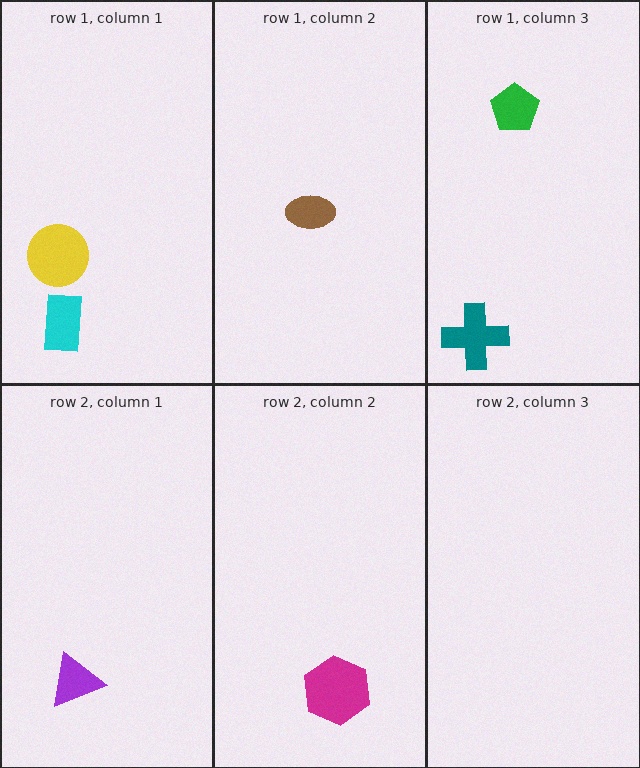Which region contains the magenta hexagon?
The row 2, column 2 region.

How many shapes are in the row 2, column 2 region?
1.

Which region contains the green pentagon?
The row 1, column 3 region.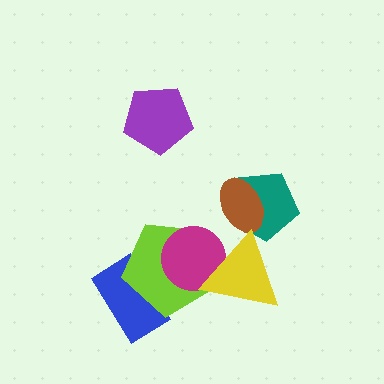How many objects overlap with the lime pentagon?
3 objects overlap with the lime pentagon.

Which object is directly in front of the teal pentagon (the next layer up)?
The brown ellipse is directly in front of the teal pentagon.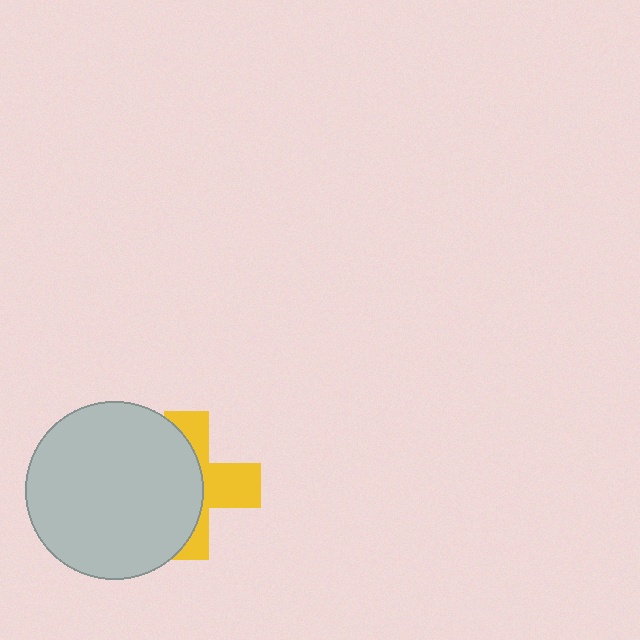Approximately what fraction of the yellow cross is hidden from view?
Roughly 57% of the yellow cross is hidden behind the light gray circle.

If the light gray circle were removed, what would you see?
You would see the complete yellow cross.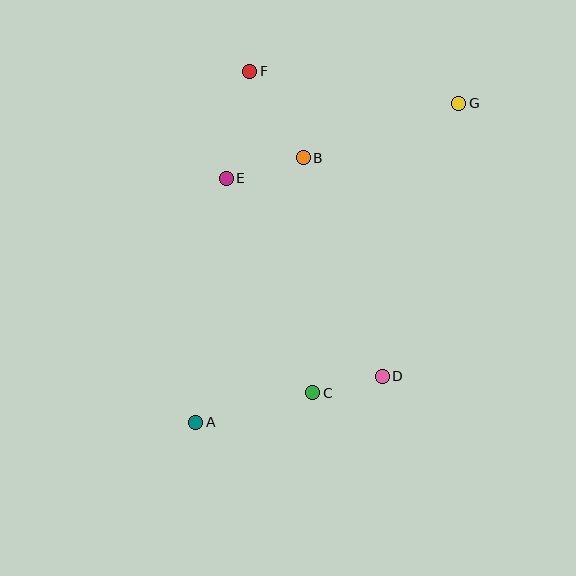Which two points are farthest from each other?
Points A and G are farthest from each other.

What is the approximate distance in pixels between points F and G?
The distance between F and G is approximately 212 pixels.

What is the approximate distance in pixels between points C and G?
The distance between C and G is approximately 324 pixels.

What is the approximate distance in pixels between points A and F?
The distance between A and F is approximately 355 pixels.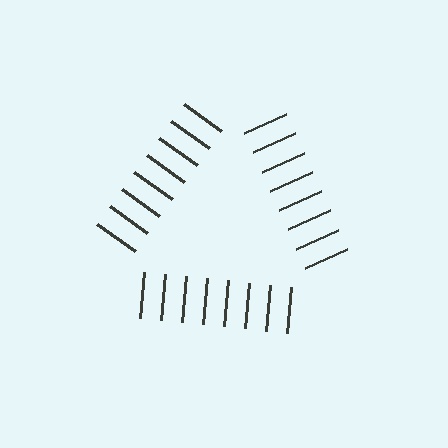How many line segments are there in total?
24 — 8 along each of the 3 edges.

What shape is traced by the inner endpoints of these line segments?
An illusory triangle — the line segments terminate on its edges but no continuous stroke is drawn.